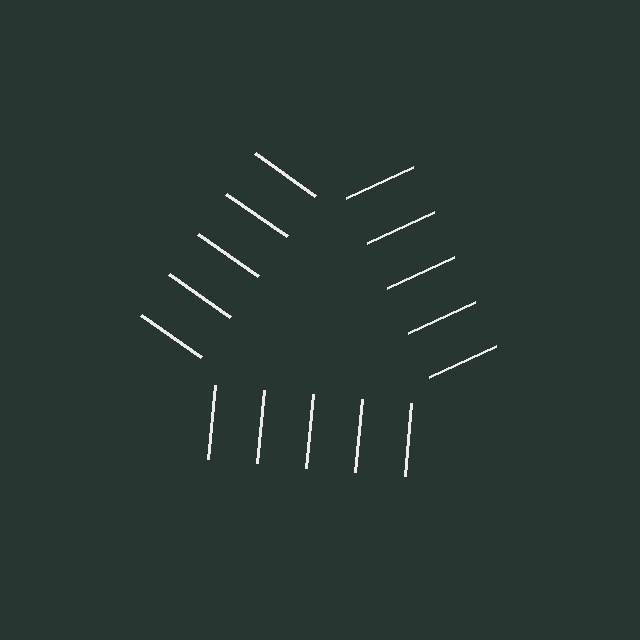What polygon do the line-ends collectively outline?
An illusory triangle — the line segments terminate on its edges but no continuous stroke is drawn.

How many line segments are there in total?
15 — 5 along each of the 3 edges.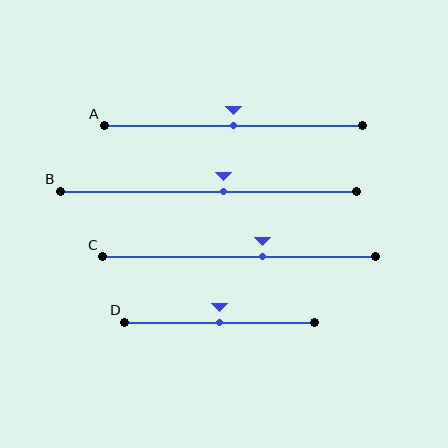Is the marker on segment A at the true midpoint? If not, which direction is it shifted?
Yes, the marker on segment A is at the true midpoint.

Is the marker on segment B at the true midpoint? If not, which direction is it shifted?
No, the marker on segment B is shifted to the right by about 5% of the segment length.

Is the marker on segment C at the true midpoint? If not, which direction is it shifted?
No, the marker on segment C is shifted to the right by about 8% of the segment length.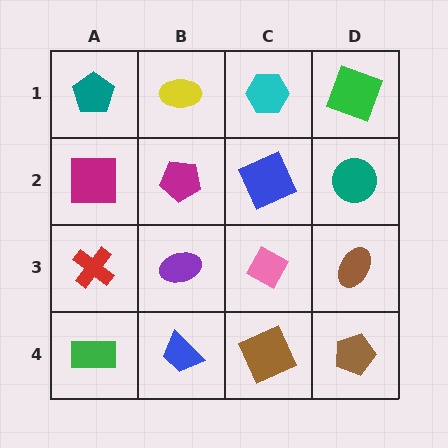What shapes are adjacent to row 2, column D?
A green square (row 1, column D), a brown ellipse (row 3, column D), a blue square (row 2, column C).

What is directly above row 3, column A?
A magenta square.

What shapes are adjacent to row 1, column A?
A magenta square (row 2, column A), a yellow ellipse (row 1, column B).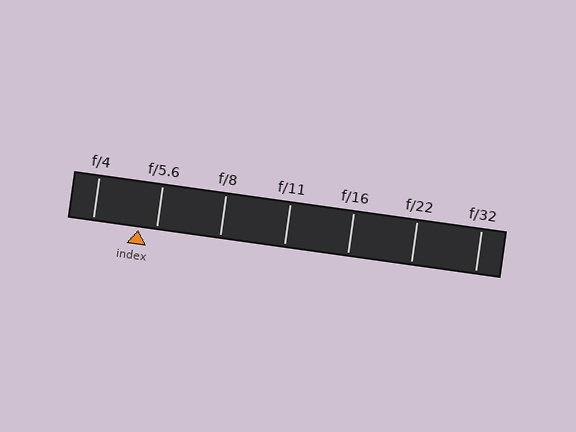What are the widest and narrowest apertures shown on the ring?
The widest aperture shown is f/4 and the narrowest is f/32.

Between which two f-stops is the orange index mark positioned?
The index mark is between f/4 and f/5.6.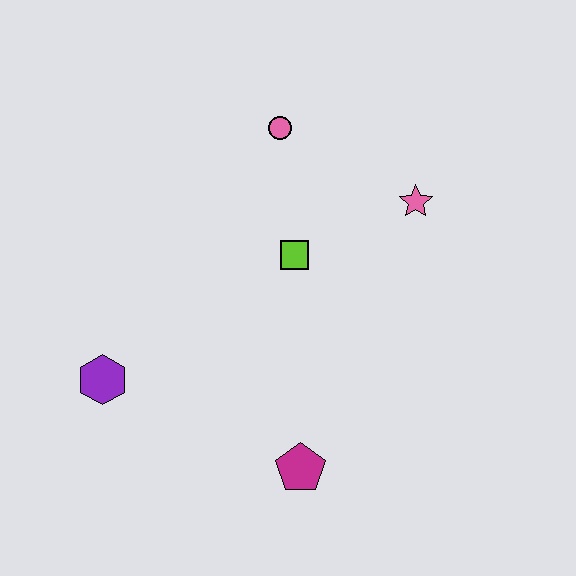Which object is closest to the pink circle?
The lime square is closest to the pink circle.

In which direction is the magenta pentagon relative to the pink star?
The magenta pentagon is below the pink star.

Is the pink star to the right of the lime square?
Yes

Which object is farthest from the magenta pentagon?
The pink circle is farthest from the magenta pentagon.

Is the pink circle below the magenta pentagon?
No